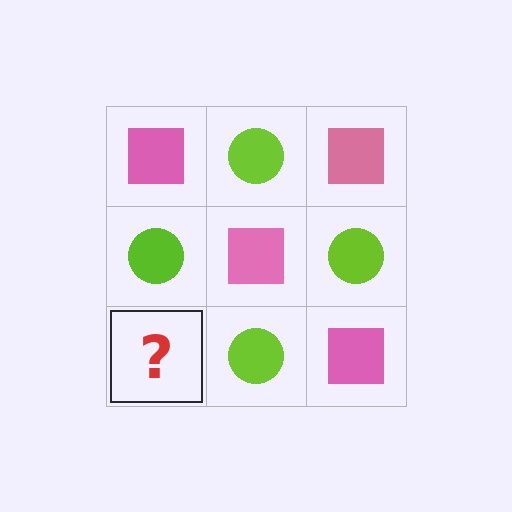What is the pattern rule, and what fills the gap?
The rule is that it alternates pink square and lime circle in a checkerboard pattern. The gap should be filled with a pink square.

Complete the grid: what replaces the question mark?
The question mark should be replaced with a pink square.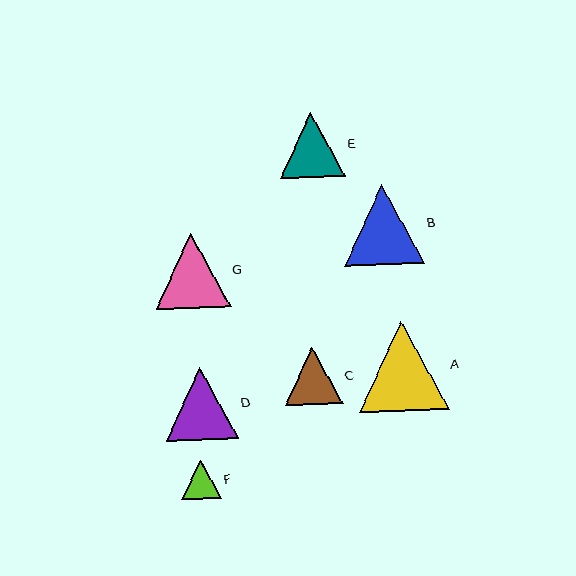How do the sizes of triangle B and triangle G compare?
Triangle B and triangle G are approximately the same size.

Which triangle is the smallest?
Triangle F is the smallest with a size of approximately 40 pixels.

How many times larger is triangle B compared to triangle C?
Triangle B is approximately 1.4 times the size of triangle C.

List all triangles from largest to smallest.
From largest to smallest: A, B, G, D, E, C, F.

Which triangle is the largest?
Triangle A is the largest with a size of approximately 89 pixels.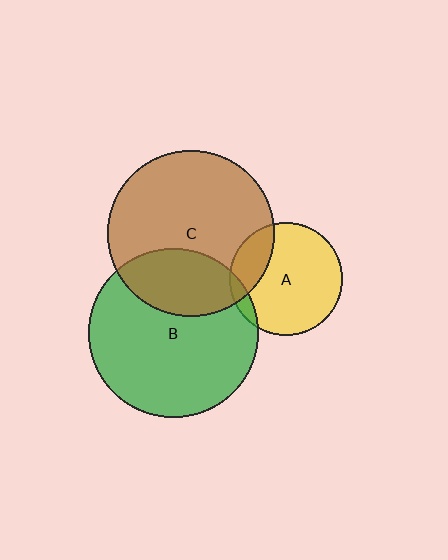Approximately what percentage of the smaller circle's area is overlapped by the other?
Approximately 5%.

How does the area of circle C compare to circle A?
Approximately 2.2 times.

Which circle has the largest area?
Circle B (green).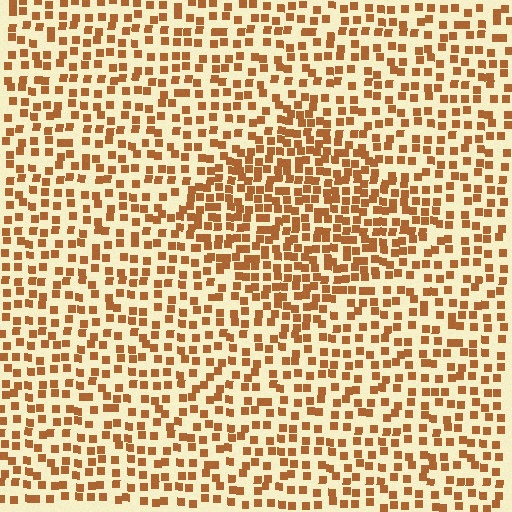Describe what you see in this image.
The image contains small brown elements arranged at two different densities. A diamond-shaped region is visible where the elements are more densely packed than the surrounding area.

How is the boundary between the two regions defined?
The boundary is defined by a change in element density (approximately 1.7x ratio). All elements are the same color, size, and shape.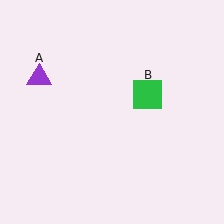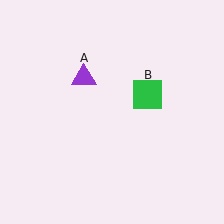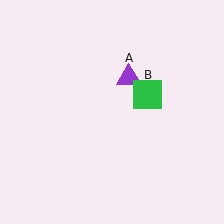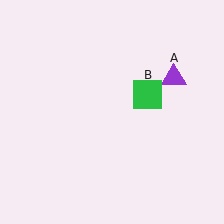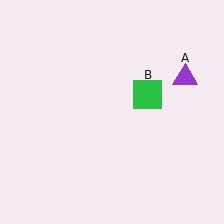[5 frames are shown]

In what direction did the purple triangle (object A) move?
The purple triangle (object A) moved right.